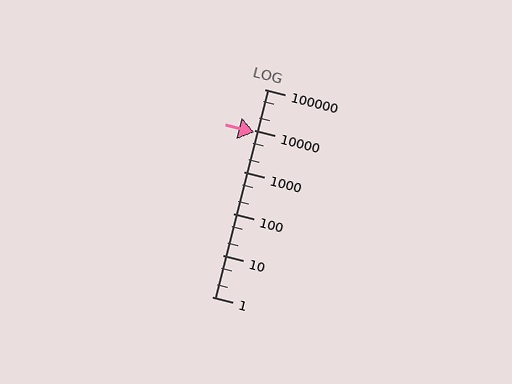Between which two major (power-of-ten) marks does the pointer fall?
The pointer is between 1000 and 10000.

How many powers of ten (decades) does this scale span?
The scale spans 5 decades, from 1 to 100000.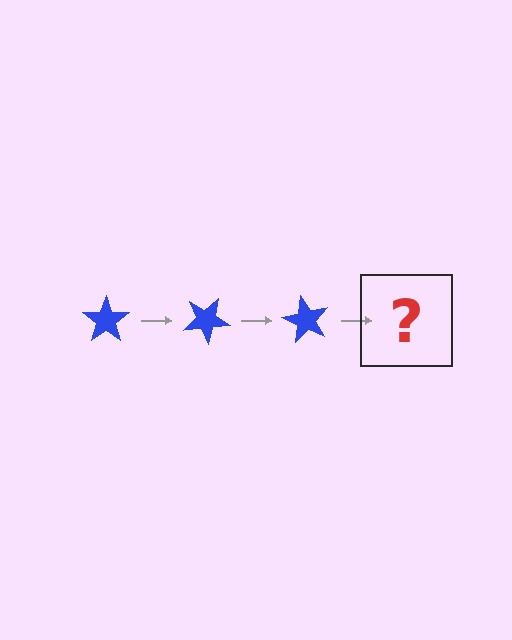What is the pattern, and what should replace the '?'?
The pattern is that the star rotates 30 degrees each step. The '?' should be a blue star rotated 90 degrees.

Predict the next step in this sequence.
The next step is a blue star rotated 90 degrees.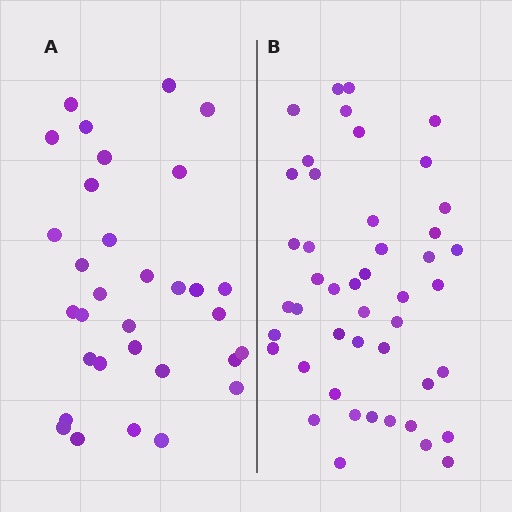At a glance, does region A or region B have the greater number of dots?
Region B (the right region) has more dots.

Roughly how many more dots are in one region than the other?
Region B has approximately 15 more dots than region A.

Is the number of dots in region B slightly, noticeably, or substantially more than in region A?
Region B has noticeably more, but not dramatically so. The ratio is roughly 1.4 to 1.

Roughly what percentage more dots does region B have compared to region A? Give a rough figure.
About 45% more.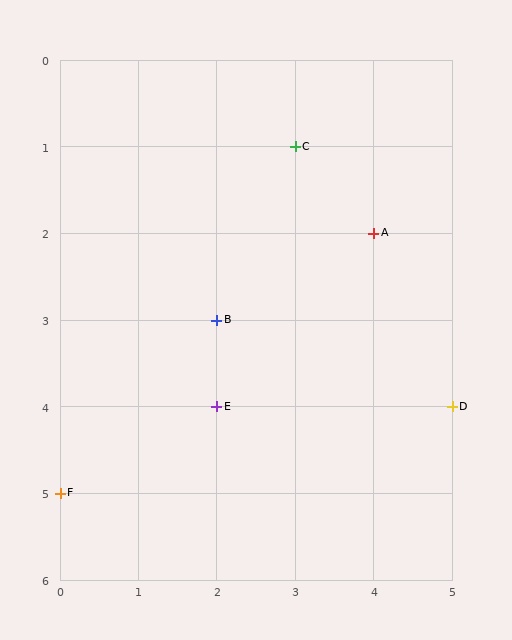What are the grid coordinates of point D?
Point D is at grid coordinates (5, 4).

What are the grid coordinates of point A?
Point A is at grid coordinates (4, 2).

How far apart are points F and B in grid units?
Points F and B are 2 columns and 2 rows apart (about 2.8 grid units diagonally).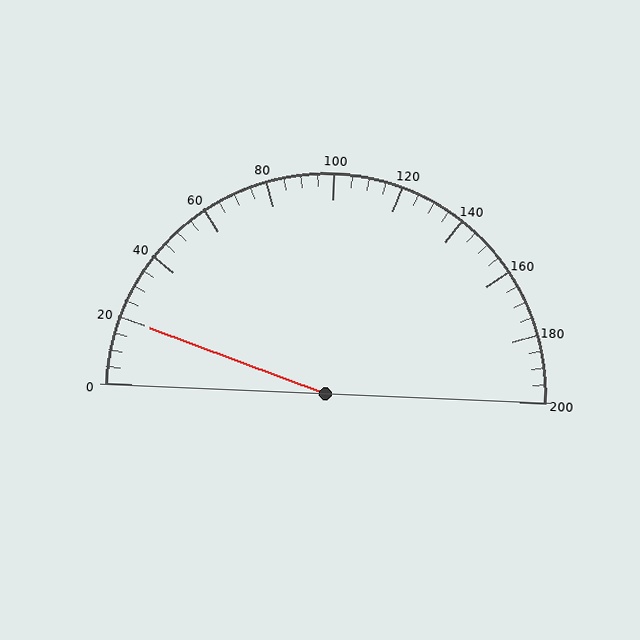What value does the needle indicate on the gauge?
The needle indicates approximately 20.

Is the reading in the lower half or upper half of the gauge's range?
The reading is in the lower half of the range (0 to 200).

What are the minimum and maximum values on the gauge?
The gauge ranges from 0 to 200.